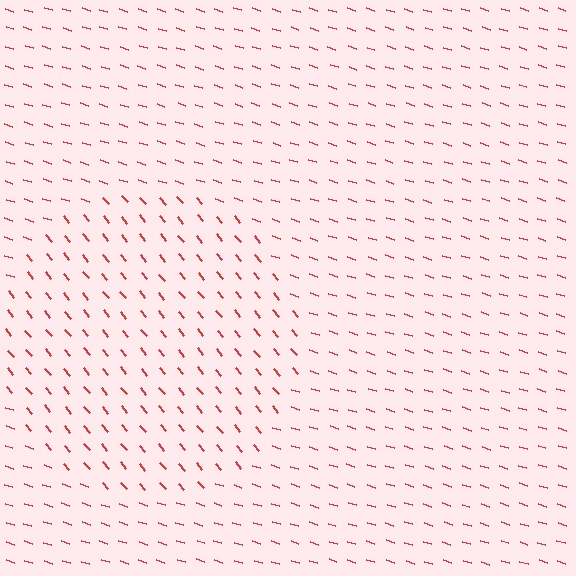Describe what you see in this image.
The image is filled with small red line segments. A circle region in the image has lines oriented differently from the surrounding lines, creating a visible texture boundary.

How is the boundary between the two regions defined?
The boundary is defined purely by a change in line orientation (approximately 32 degrees difference). All lines are the same color and thickness.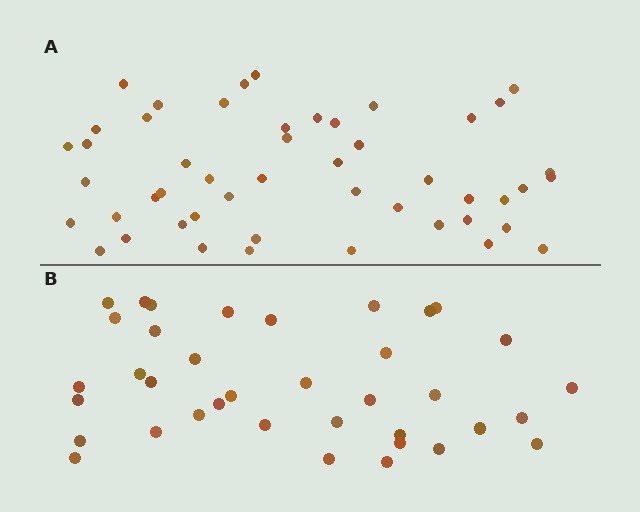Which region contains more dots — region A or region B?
Region A (the top region) has more dots.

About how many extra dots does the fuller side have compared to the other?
Region A has roughly 12 or so more dots than region B.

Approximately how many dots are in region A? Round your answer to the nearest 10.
About 50 dots. (The exact count is 49, which rounds to 50.)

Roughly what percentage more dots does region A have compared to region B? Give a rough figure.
About 30% more.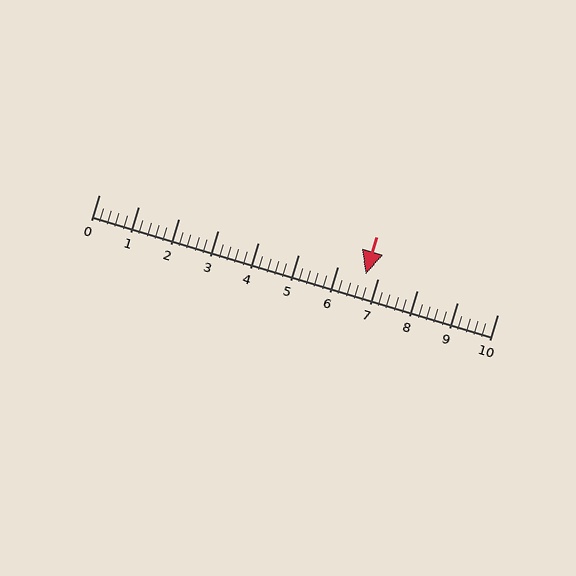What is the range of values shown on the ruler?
The ruler shows values from 0 to 10.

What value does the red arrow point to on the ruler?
The red arrow points to approximately 6.7.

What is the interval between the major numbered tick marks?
The major tick marks are spaced 1 units apart.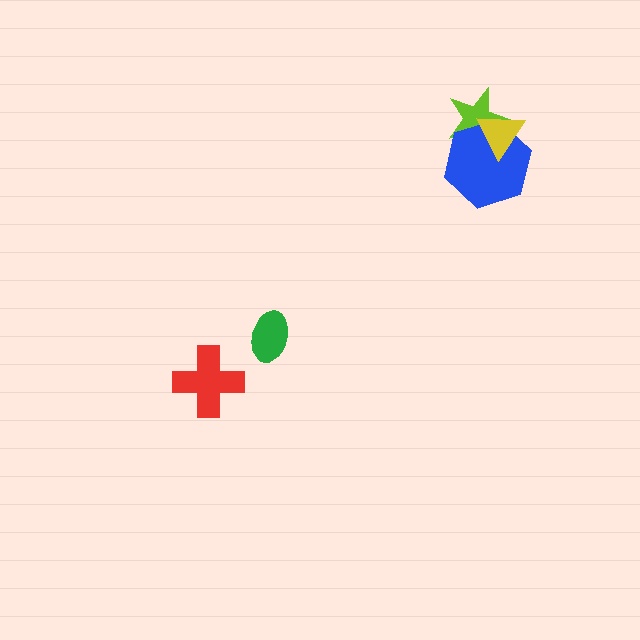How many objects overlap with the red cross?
0 objects overlap with the red cross.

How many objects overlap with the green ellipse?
0 objects overlap with the green ellipse.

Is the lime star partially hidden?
Yes, it is partially covered by another shape.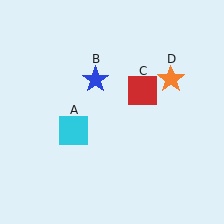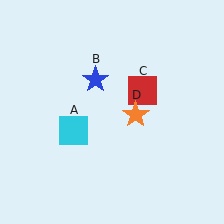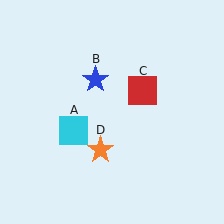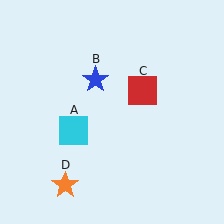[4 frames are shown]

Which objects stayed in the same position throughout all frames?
Cyan square (object A) and blue star (object B) and red square (object C) remained stationary.